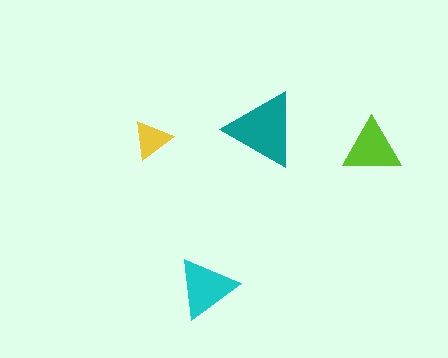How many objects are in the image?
There are 4 objects in the image.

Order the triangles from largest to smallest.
the teal one, the cyan one, the lime one, the yellow one.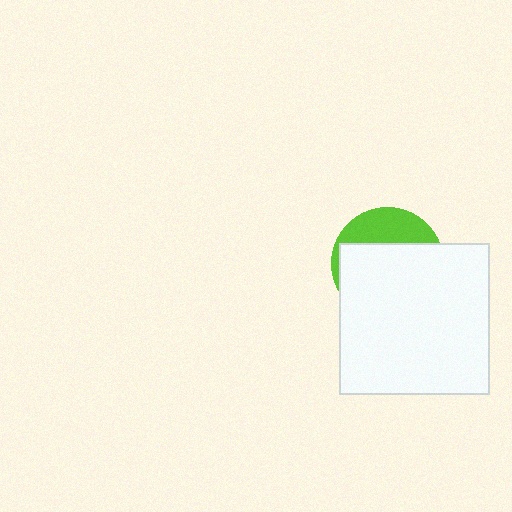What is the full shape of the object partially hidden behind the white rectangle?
The partially hidden object is a lime circle.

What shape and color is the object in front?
The object in front is a white rectangle.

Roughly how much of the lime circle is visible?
A small part of it is visible (roughly 31%).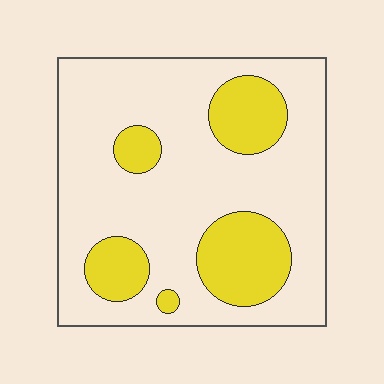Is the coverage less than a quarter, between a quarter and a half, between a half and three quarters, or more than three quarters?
Less than a quarter.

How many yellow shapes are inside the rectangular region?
5.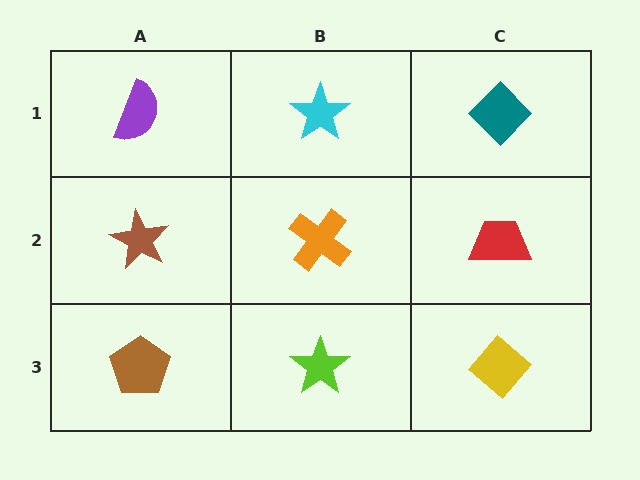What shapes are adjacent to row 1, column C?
A red trapezoid (row 2, column C), a cyan star (row 1, column B).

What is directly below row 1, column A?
A brown star.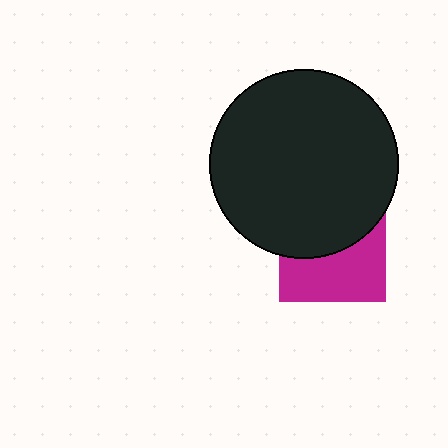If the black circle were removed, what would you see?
You would see the complete magenta square.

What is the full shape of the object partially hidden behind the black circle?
The partially hidden object is a magenta square.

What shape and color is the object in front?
The object in front is a black circle.